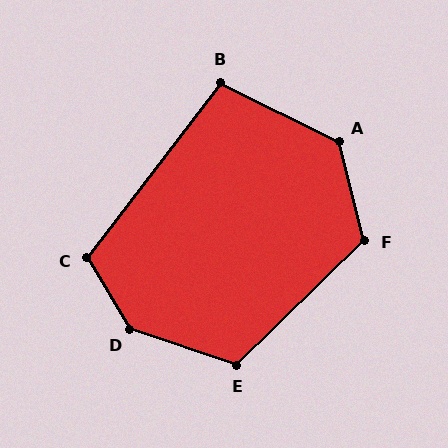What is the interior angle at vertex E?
Approximately 117 degrees (obtuse).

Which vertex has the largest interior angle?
D, at approximately 139 degrees.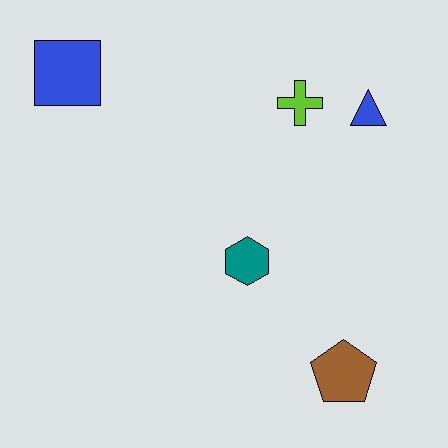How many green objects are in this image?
There are no green objects.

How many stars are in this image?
There are no stars.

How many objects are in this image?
There are 5 objects.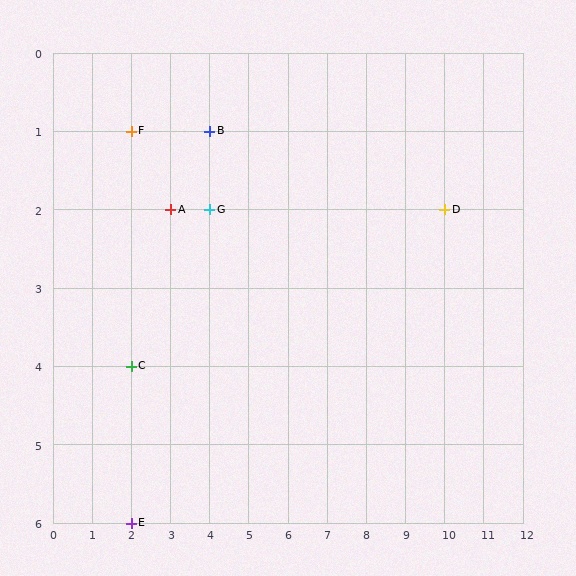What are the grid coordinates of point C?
Point C is at grid coordinates (2, 4).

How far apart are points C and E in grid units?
Points C and E are 2 rows apart.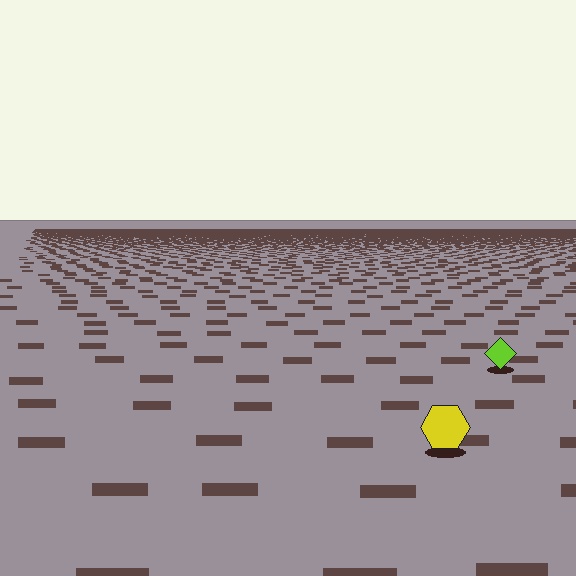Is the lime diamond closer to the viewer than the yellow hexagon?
No. The yellow hexagon is closer — you can tell from the texture gradient: the ground texture is coarser near it.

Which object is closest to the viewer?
The yellow hexagon is closest. The texture marks near it are larger and more spread out.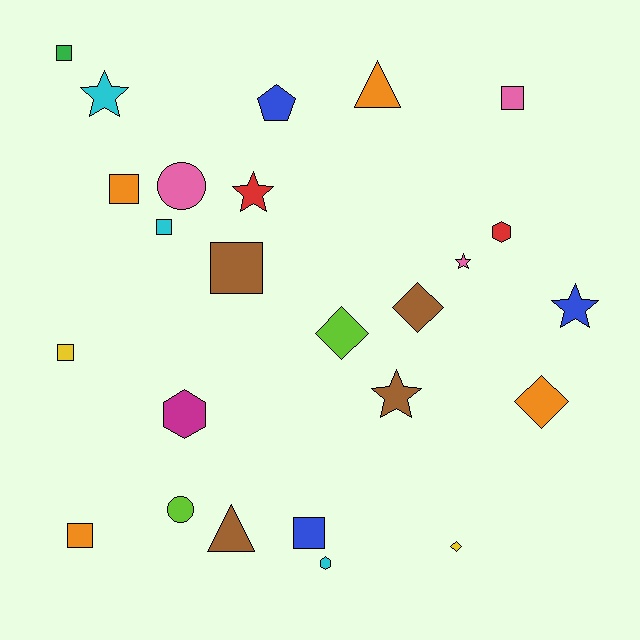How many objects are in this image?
There are 25 objects.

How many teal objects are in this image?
There are no teal objects.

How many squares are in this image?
There are 8 squares.